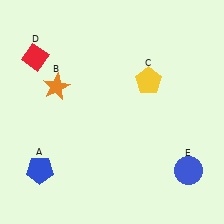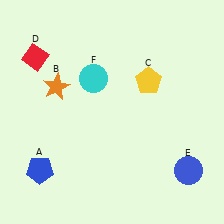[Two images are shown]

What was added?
A cyan circle (F) was added in Image 2.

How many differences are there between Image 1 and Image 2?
There is 1 difference between the two images.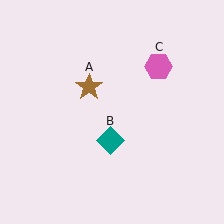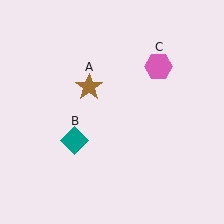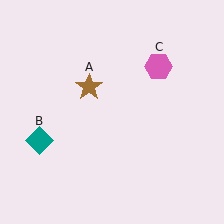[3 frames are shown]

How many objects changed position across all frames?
1 object changed position: teal diamond (object B).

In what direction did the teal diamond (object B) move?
The teal diamond (object B) moved left.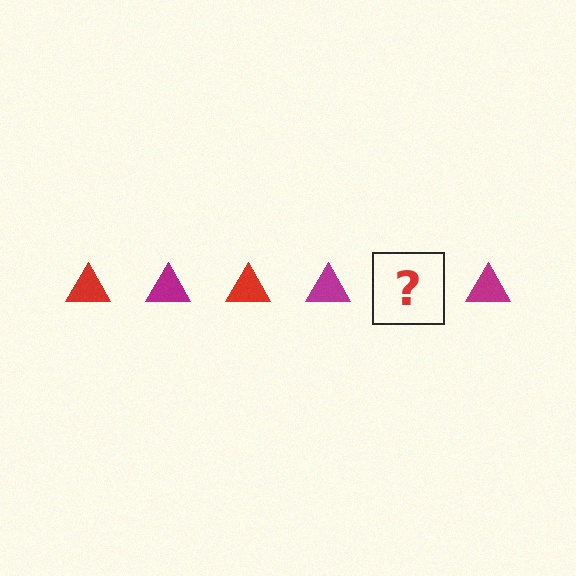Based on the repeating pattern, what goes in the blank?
The blank should be a red triangle.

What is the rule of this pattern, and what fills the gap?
The rule is that the pattern cycles through red, magenta triangles. The gap should be filled with a red triangle.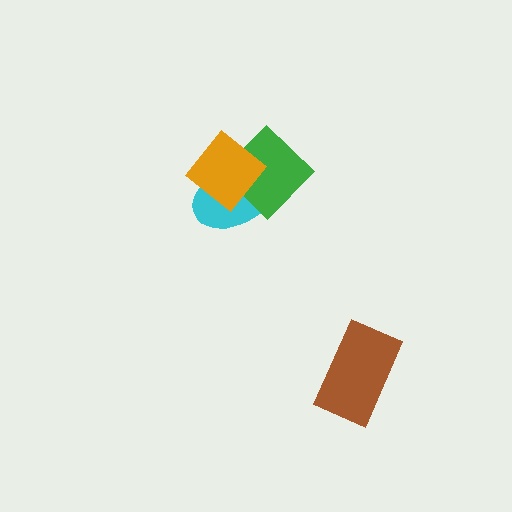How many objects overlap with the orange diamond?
2 objects overlap with the orange diamond.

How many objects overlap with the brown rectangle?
0 objects overlap with the brown rectangle.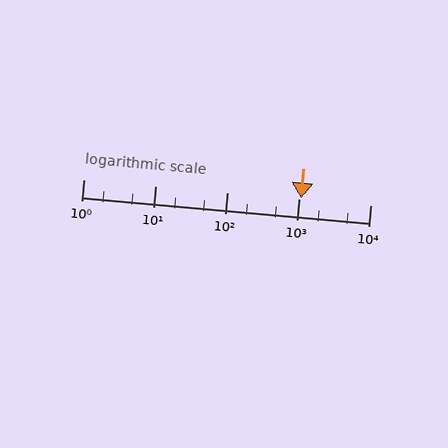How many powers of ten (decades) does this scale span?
The scale spans 4 decades, from 1 to 10000.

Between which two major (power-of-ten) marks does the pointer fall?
The pointer is between 1000 and 10000.